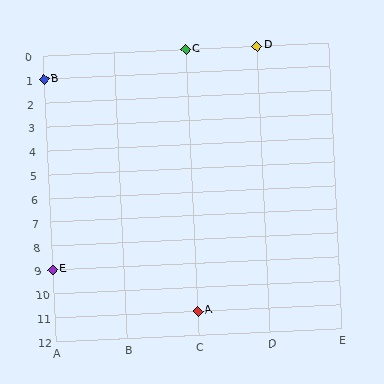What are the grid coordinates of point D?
Point D is at grid coordinates (D, 0).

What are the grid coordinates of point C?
Point C is at grid coordinates (C, 0).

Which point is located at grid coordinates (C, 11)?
Point A is at (C, 11).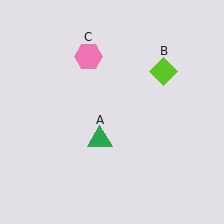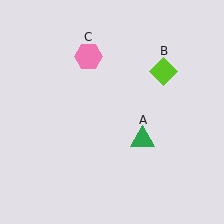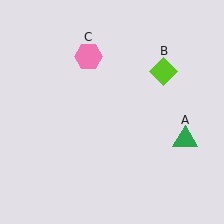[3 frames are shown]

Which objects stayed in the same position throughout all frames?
Lime diamond (object B) and pink hexagon (object C) remained stationary.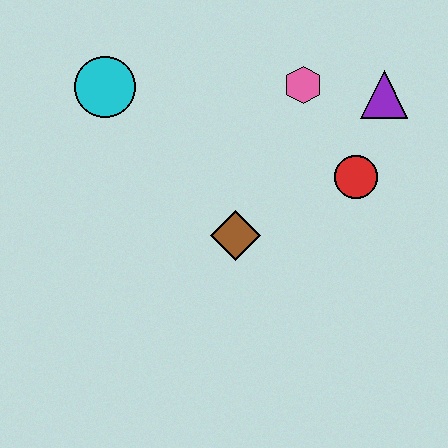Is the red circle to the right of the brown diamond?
Yes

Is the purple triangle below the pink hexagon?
Yes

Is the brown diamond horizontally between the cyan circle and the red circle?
Yes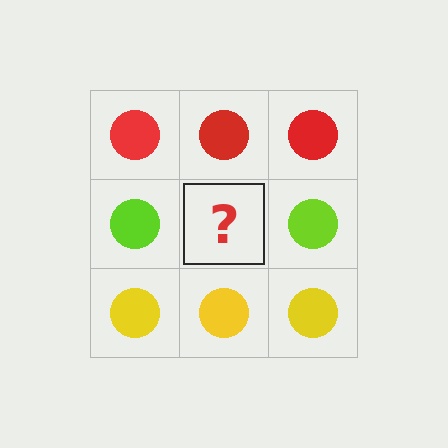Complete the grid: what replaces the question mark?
The question mark should be replaced with a lime circle.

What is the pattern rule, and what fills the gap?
The rule is that each row has a consistent color. The gap should be filled with a lime circle.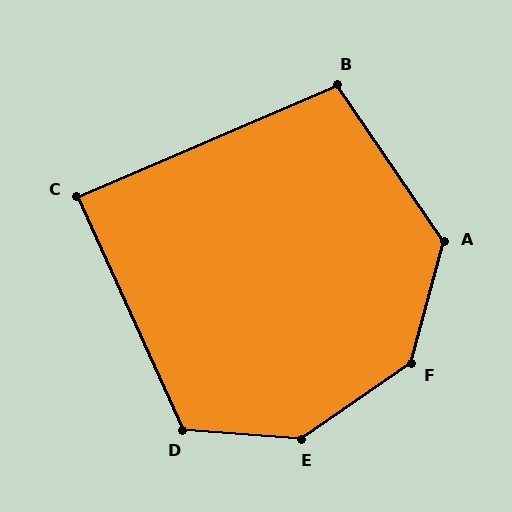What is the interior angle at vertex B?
Approximately 101 degrees (obtuse).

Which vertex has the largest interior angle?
E, at approximately 141 degrees.